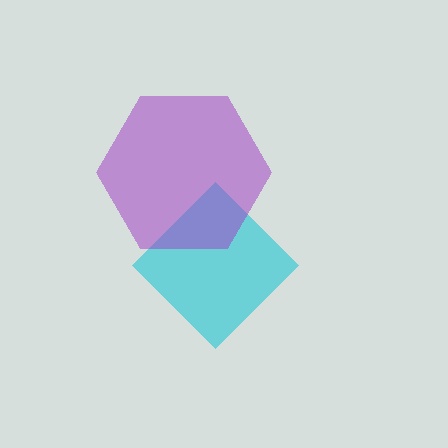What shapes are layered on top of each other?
The layered shapes are: a cyan diamond, a purple hexagon.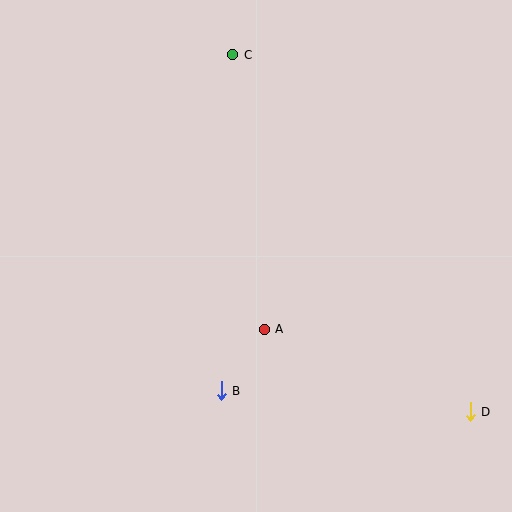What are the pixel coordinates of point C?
Point C is at (233, 55).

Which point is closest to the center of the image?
Point A at (264, 329) is closest to the center.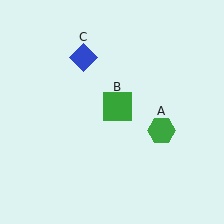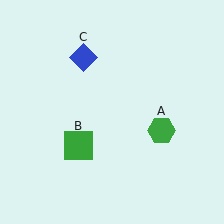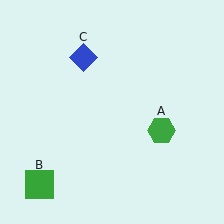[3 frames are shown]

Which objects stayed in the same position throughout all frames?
Green hexagon (object A) and blue diamond (object C) remained stationary.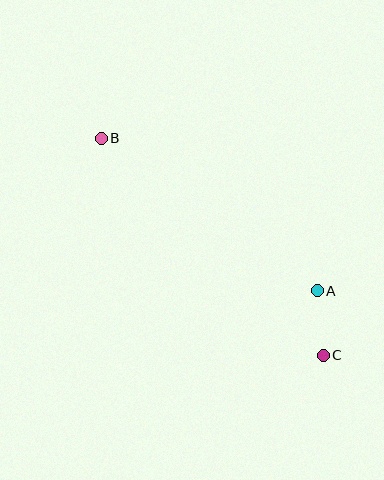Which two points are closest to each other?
Points A and C are closest to each other.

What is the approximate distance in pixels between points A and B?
The distance between A and B is approximately 264 pixels.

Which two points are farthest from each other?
Points B and C are farthest from each other.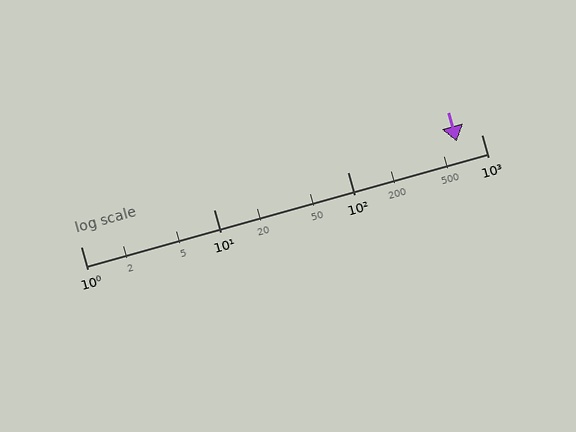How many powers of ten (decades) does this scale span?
The scale spans 3 decades, from 1 to 1000.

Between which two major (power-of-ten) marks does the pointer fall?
The pointer is between 100 and 1000.